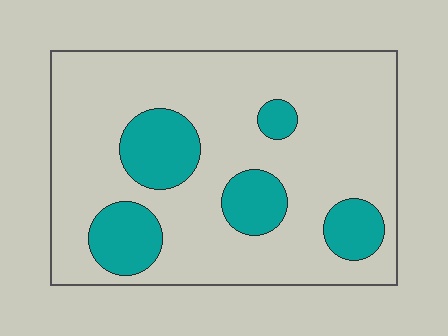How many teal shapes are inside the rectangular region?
5.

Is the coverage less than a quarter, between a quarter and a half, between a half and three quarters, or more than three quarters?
Less than a quarter.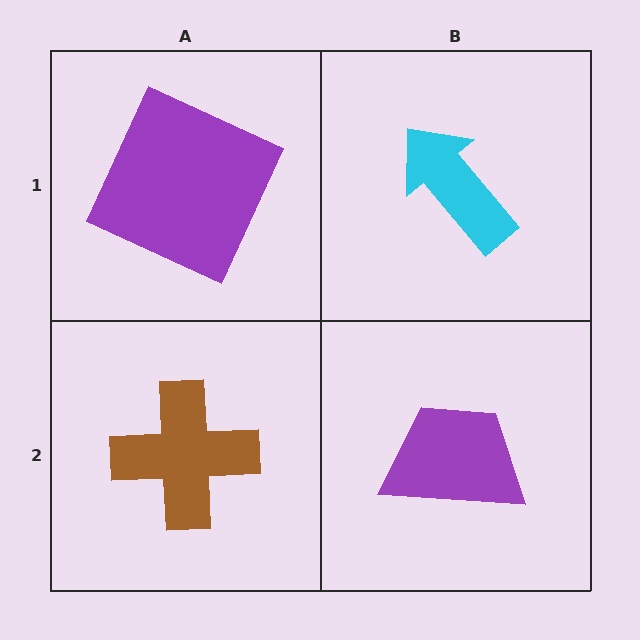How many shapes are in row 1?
2 shapes.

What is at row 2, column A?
A brown cross.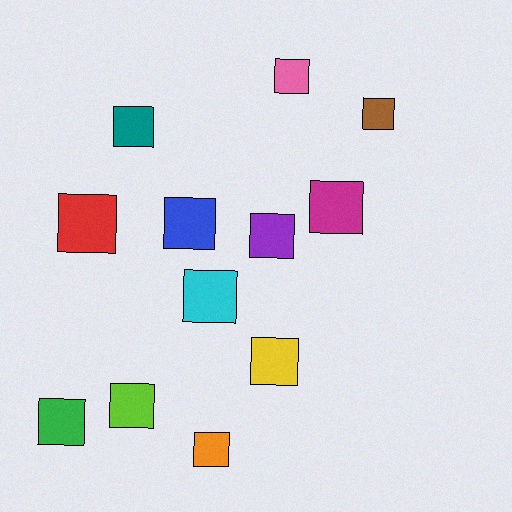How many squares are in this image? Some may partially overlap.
There are 12 squares.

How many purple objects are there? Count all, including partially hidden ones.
There is 1 purple object.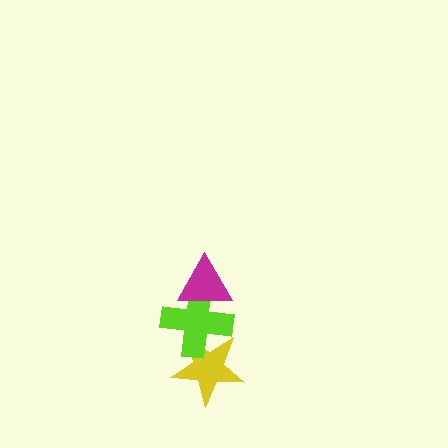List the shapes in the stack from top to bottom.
From top to bottom: the magenta triangle, the lime cross, the yellow star.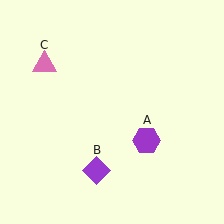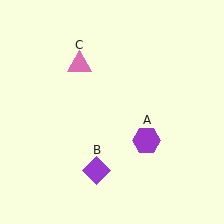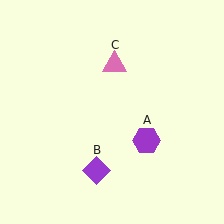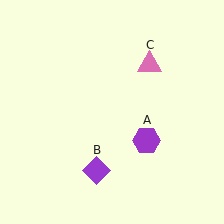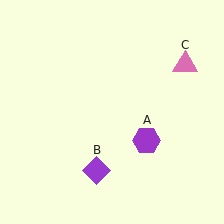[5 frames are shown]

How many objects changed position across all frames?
1 object changed position: pink triangle (object C).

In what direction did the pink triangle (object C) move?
The pink triangle (object C) moved right.